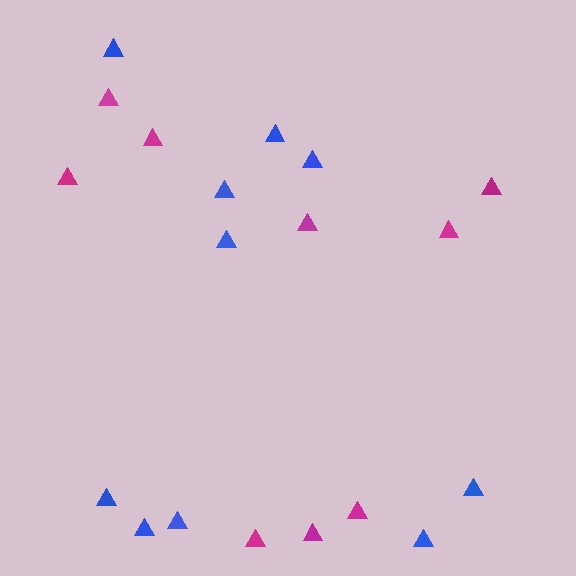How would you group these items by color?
There are 2 groups: one group of magenta triangles (9) and one group of blue triangles (10).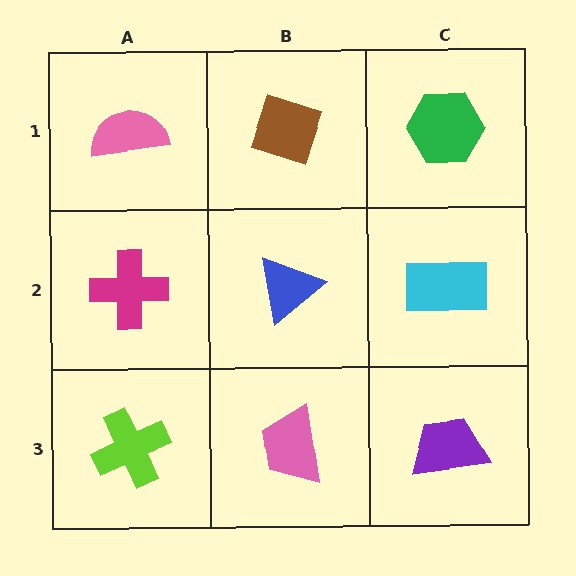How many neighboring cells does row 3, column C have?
2.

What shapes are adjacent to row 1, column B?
A blue triangle (row 2, column B), a pink semicircle (row 1, column A), a green hexagon (row 1, column C).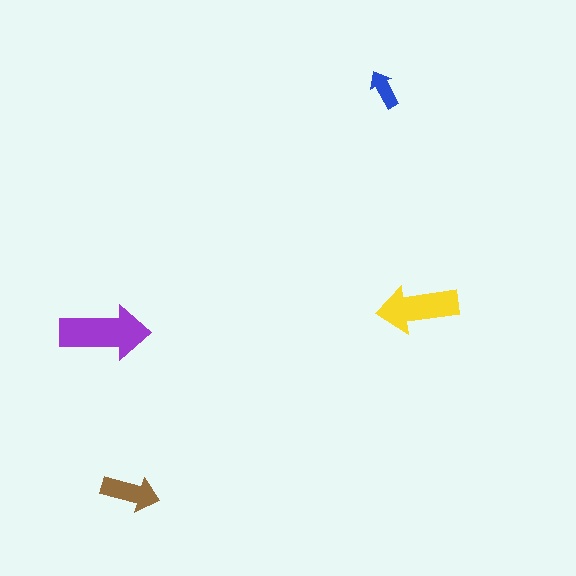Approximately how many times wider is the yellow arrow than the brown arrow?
About 1.5 times wider.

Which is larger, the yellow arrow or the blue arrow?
The yellow one.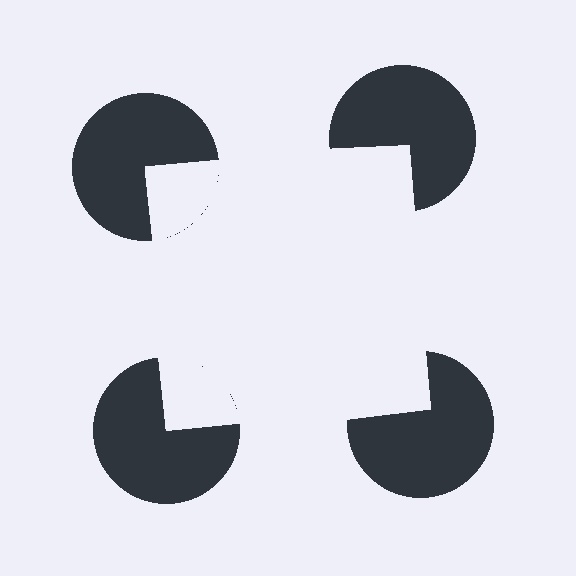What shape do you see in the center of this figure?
An illusory square — its edges are inferred from the aligned wedge cuts in the pac-man discs, not physically drawn.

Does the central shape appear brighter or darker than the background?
It typically appears slightly brighter than the background, even though no actual brightness change is drawn.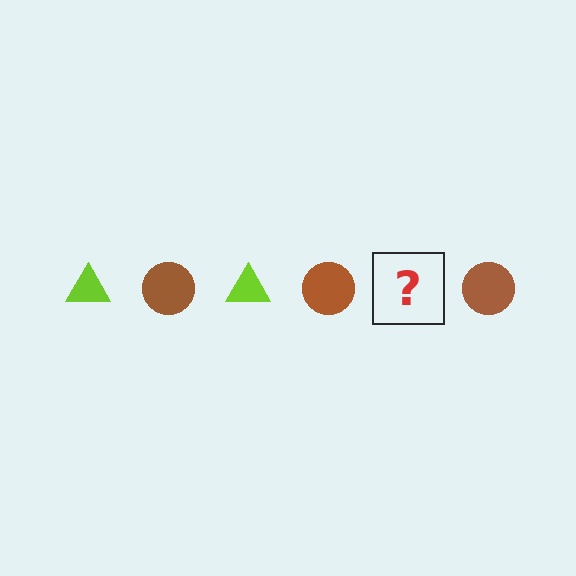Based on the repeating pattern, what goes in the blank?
The blank should be a lime triangle.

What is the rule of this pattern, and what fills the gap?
The rule is that the pattern alternates between lime triangle and brown circle. The gap should be filled with a lime triangle.